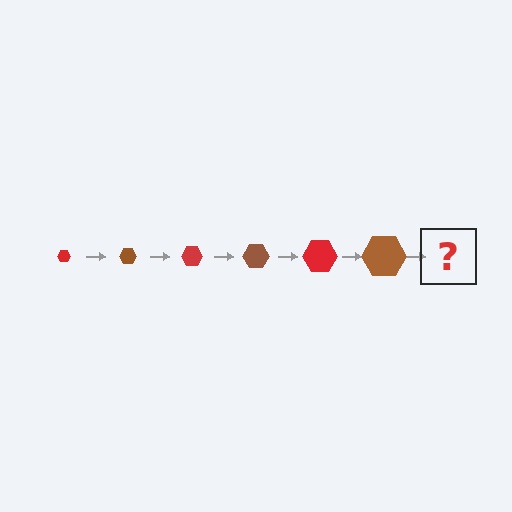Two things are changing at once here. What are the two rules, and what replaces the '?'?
The two rules are that the hexagon grows larger each step and the color cycles through red and brown. The '?' should be a red hexagon, larger than the previous one.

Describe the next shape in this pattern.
It should be a red hexagon, larger than the previous one.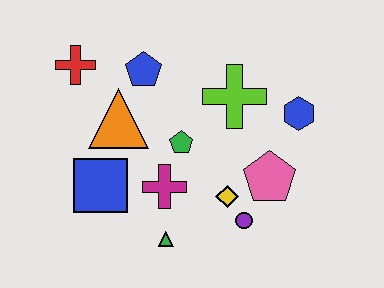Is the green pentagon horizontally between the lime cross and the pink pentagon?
No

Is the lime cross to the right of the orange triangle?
Yes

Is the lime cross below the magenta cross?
No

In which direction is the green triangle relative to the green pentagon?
The green triangle is below the green pentagon.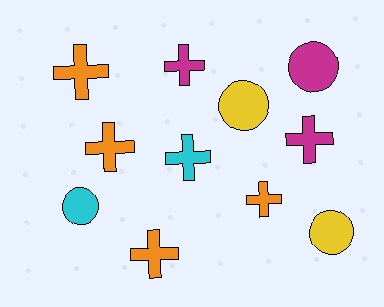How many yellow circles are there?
There are 2 yellow circles.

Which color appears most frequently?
Orange, with 4 objects.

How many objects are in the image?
There are 11 objects.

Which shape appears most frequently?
Cross, with 7 objects.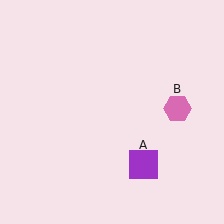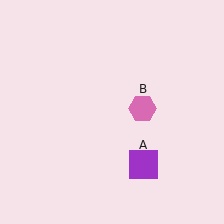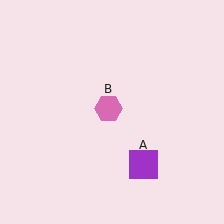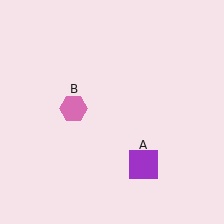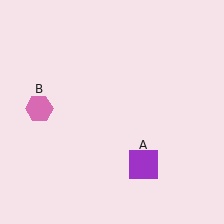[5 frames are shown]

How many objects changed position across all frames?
1 object changed position: pink hexagon (object B).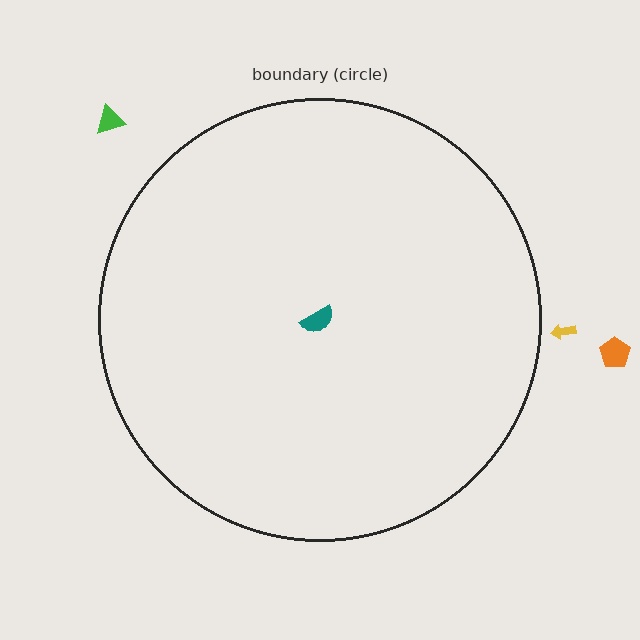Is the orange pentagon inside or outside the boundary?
Outside.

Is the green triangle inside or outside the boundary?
Outside.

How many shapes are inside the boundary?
1 inside, 3 outside.